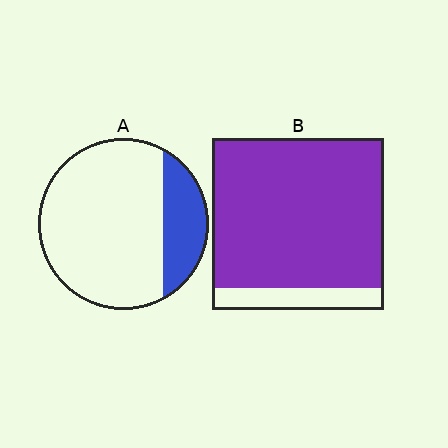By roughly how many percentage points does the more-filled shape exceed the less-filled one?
By roughly 65 percentage points (B over A).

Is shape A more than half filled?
No.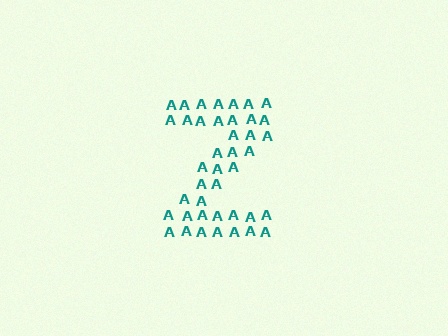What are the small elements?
The small elements are letter A's.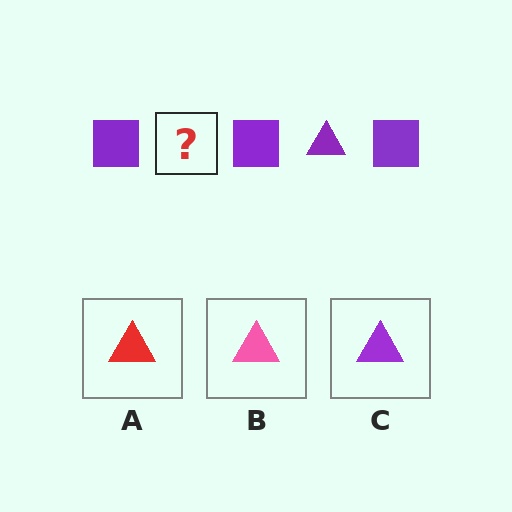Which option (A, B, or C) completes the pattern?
C.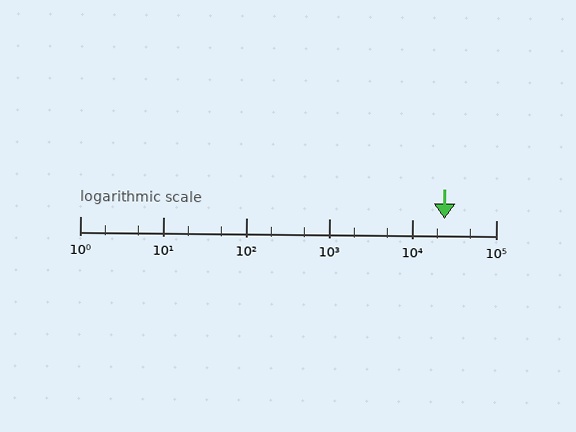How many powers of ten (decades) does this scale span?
The scale spans 5 decades, from 1 to 100000.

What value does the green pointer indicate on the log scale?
The pointer indicates approximately 24000.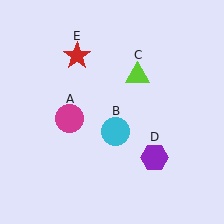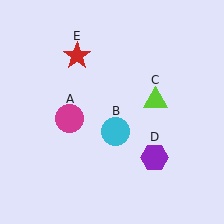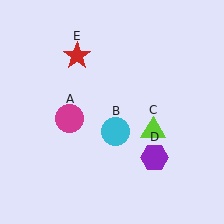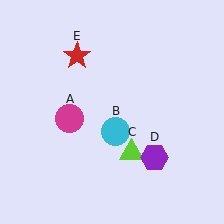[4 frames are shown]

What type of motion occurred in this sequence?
The lime triangle (object C) rotated clockwise around the center of the scene.